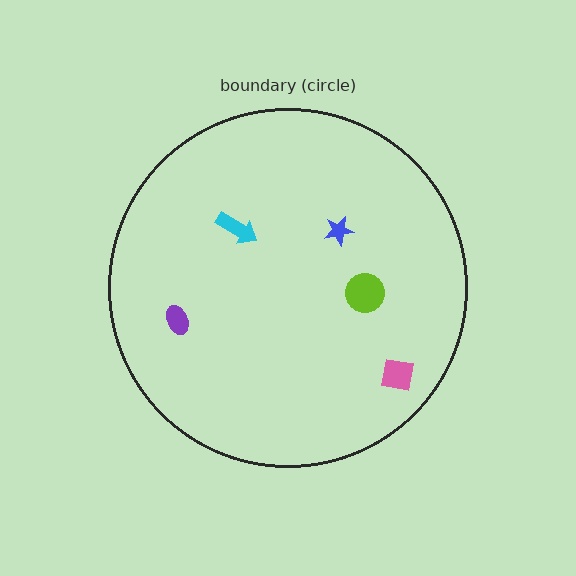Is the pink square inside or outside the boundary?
Inside.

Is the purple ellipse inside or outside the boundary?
Inside.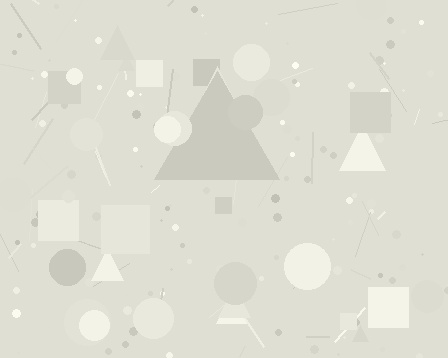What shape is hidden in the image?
A triangle is hidden in the image.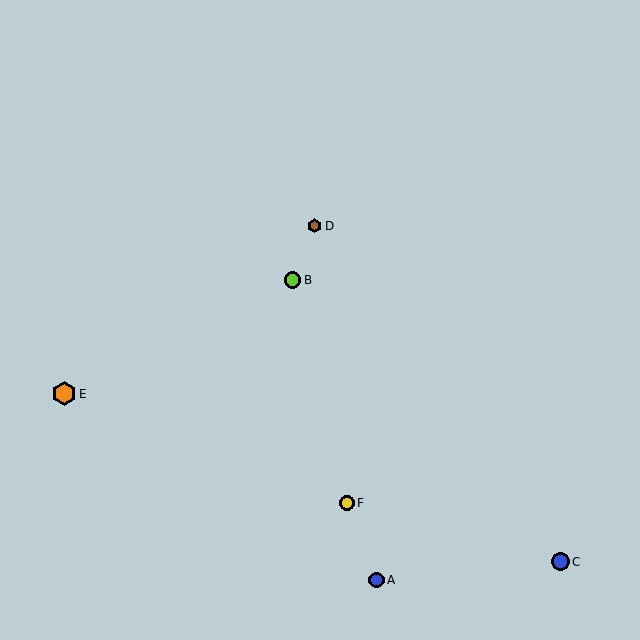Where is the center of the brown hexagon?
The center of the brown hexagon is at (315, 226).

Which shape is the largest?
The orange hexagon (labeled E) is the largest.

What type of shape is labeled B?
Shape B is a lime circle.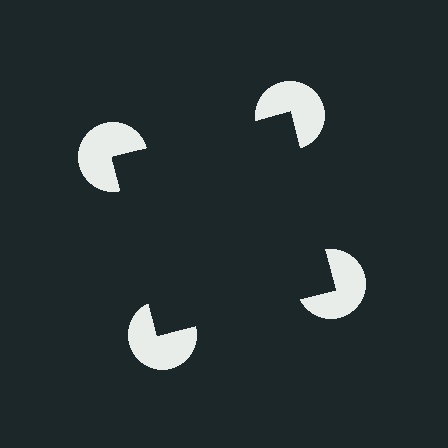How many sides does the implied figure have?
4 sides.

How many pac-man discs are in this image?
There are 4 — one at each vertex of the illusory square.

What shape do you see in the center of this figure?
An illusory square — its edges are inferred from the aligned wedge cuts in the pac-man discs, not physically drawn.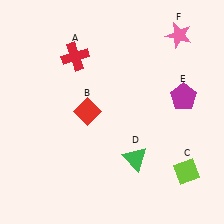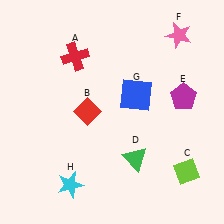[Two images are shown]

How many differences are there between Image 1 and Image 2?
There are 2 differences between the two images.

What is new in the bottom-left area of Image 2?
A cyan star (H) was added in the bottom-left area of Image 2.